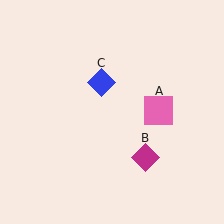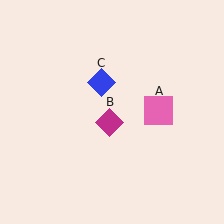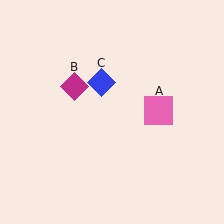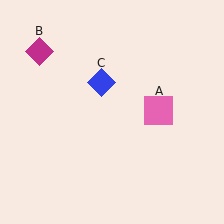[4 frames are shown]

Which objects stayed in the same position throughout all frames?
Pink square (object A) and blue diamond (object C) remained stationary.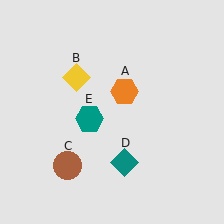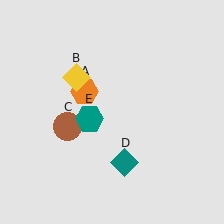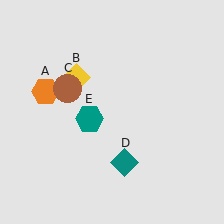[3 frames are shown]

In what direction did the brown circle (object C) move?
The brown circle (object C) moved up.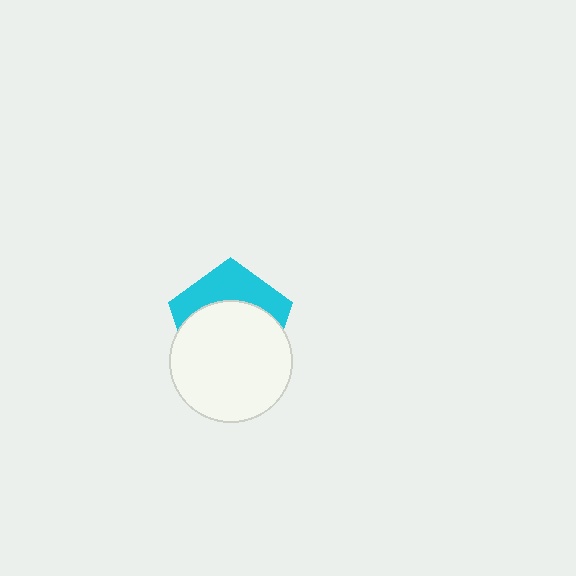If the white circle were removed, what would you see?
You would see the complete cyan pentagon.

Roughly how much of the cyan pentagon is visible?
A small part of it is visible (roughly 37%).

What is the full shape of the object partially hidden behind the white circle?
The partially hidden object is a cyan pentagon.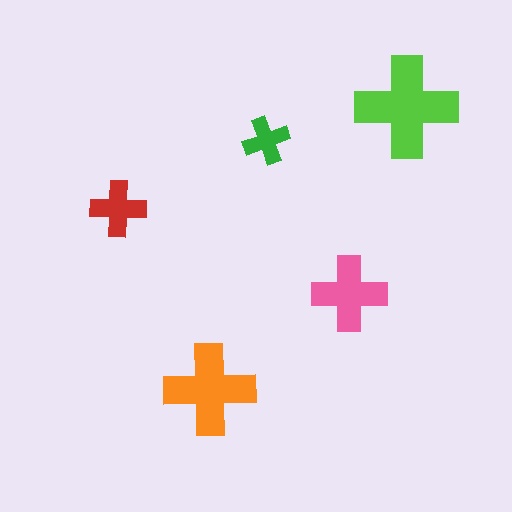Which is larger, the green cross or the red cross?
The red one.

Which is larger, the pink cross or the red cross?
The pink one.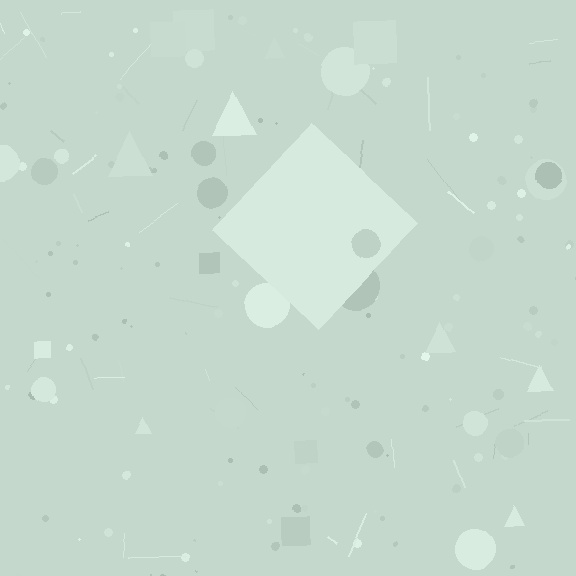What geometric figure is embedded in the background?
A diamond is embedded in the background.